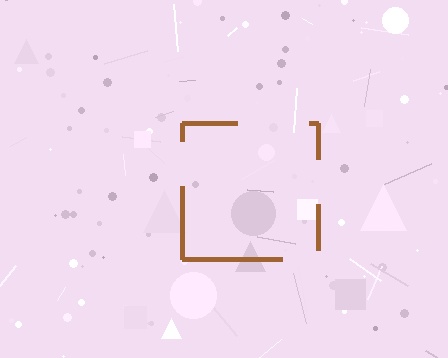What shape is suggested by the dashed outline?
The dashed outline suggests a square.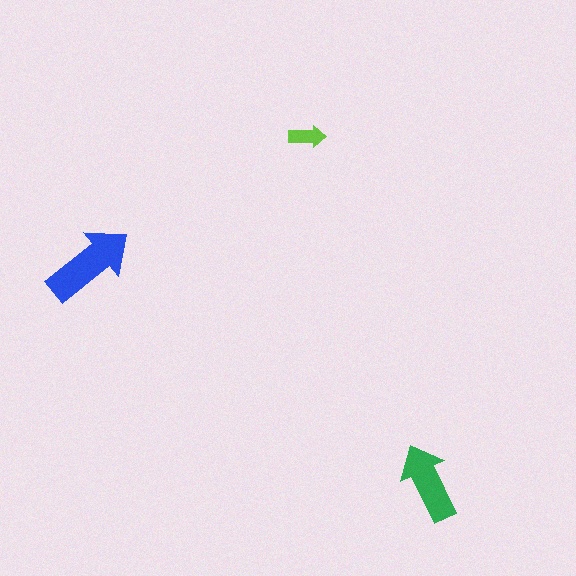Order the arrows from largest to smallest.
the blue one, the green one, the lime one.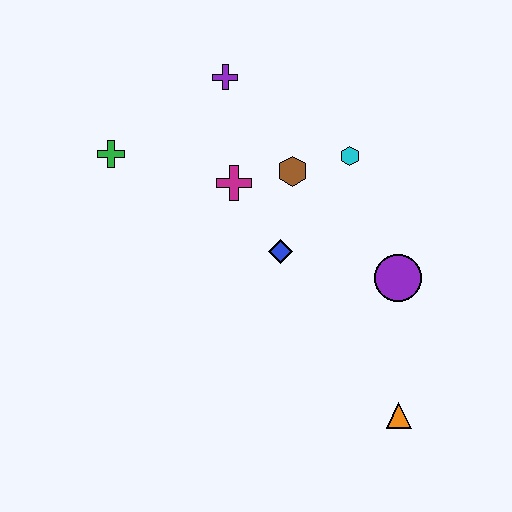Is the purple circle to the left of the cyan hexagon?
No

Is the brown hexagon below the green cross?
Yes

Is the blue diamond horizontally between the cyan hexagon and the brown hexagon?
No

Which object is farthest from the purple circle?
The green cross is farthest from the purple circle.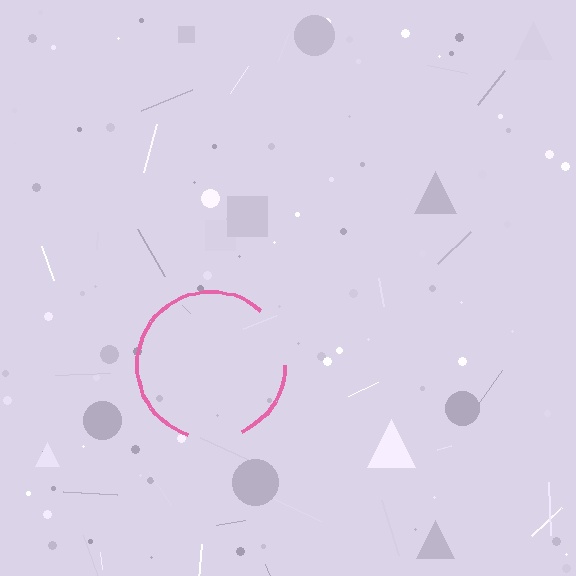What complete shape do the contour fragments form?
The contour fragments form a circle.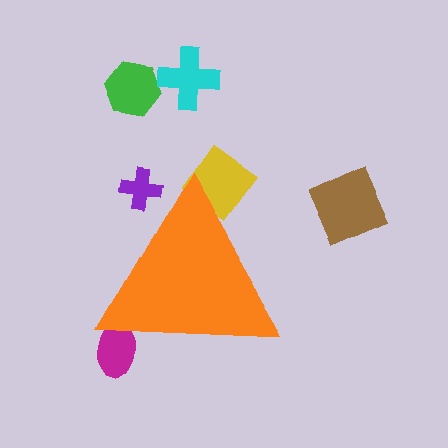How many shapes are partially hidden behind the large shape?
3 shapes are partially hidden.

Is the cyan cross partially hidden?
No, the cyan cross is fully visible.